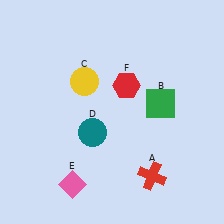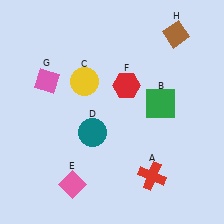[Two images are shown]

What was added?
A pink diamond (G), a brown diamond (H) were added in Image 2.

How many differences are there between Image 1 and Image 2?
There are 2 differences between the two images.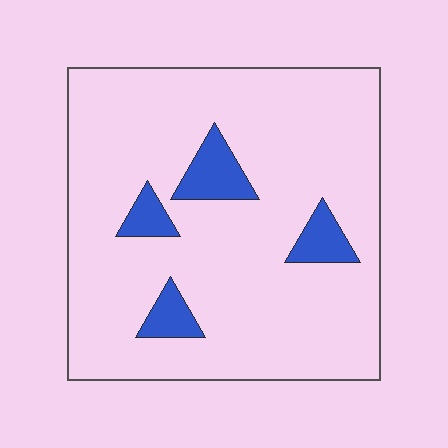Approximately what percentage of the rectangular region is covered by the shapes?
Approximately 10%.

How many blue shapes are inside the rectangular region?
4.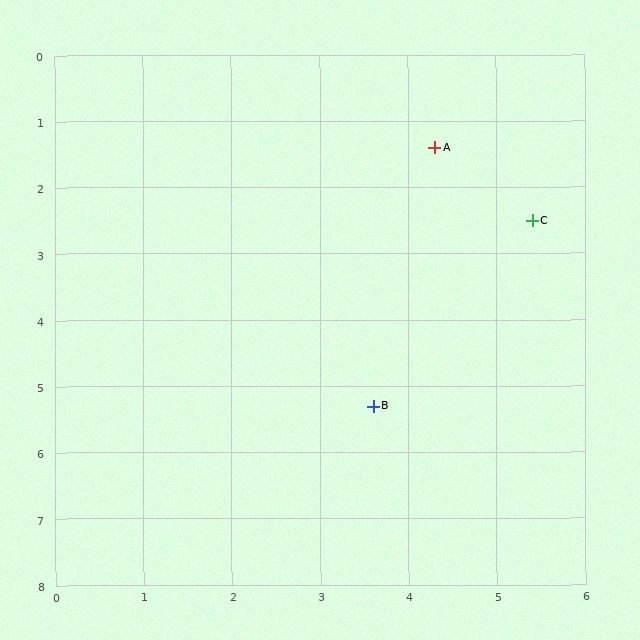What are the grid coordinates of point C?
Point C is at approximately (5.4, 2.5).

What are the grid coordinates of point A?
Point A is at approximately (4.3, 1.4).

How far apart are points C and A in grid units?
Points C and A are about 1.6 grid units apart.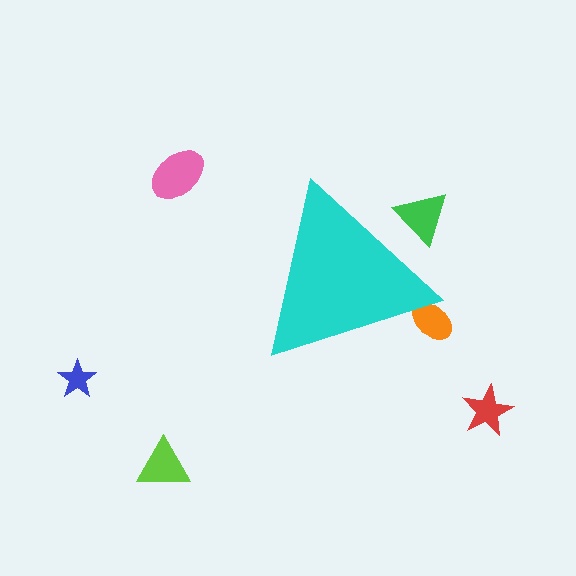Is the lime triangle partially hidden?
No, the lime triangle is fully visible.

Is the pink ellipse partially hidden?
No, the pink ellipse is fully visible.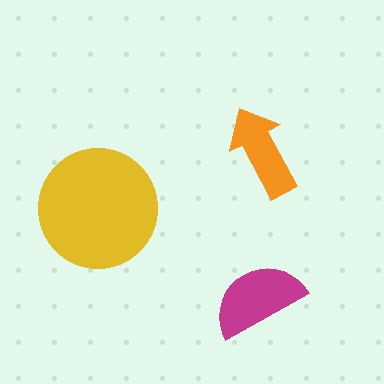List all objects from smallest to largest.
The orange arrow, the magenta semicircle, the yellow circle.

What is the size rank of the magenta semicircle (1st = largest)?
2nd.